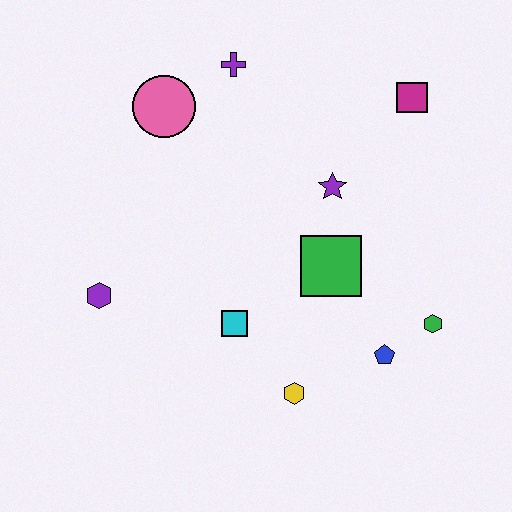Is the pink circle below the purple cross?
Yes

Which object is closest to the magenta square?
The purple star is closest to the magenta square.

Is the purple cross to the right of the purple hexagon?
Yes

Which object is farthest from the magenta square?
The purple hexagon is farthest from the magenta square.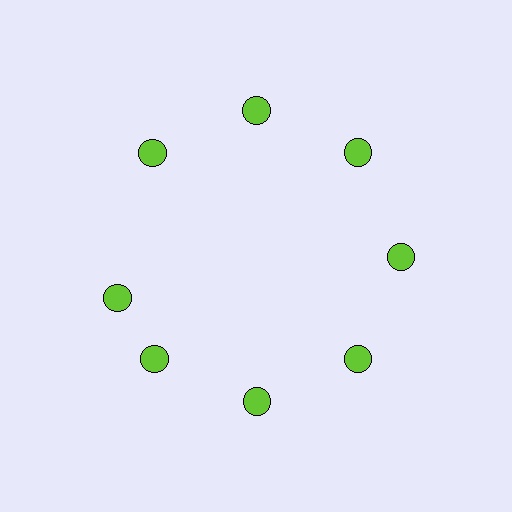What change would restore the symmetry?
The symmetry would be restored by rotating it back into even spacing with its neighbors so that all 8 circles sit at equal angles and equal distance from the center.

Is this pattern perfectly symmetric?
No. The 8 lime circles are arranged in a ring, but one element near the 9 o'clock position is rotated out of alignment along the ring, breaking the 8-fold rotational symmetry.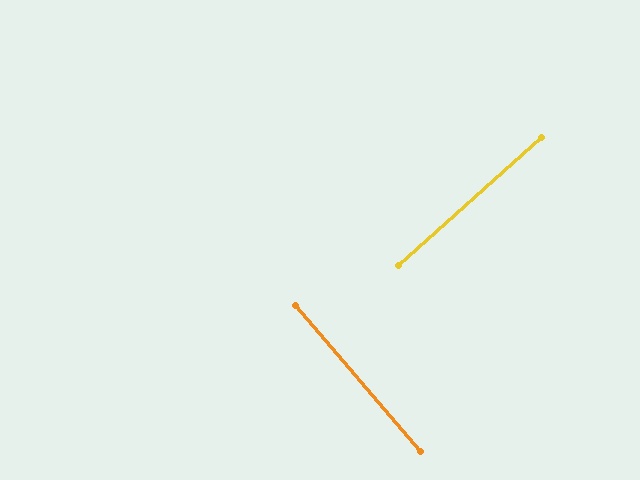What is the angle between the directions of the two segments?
Approximately 89 degrees.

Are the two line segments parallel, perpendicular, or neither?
Perpendicular — they meet at approximately 89°.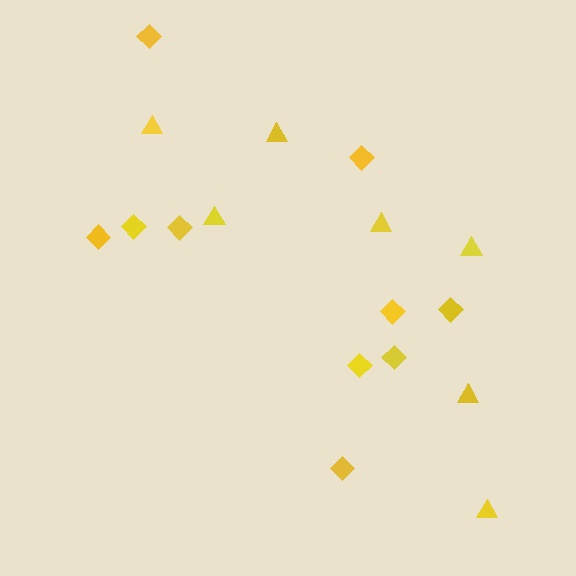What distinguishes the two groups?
There are 2 groups: one group of triangles (7) and one group of diamonds (10).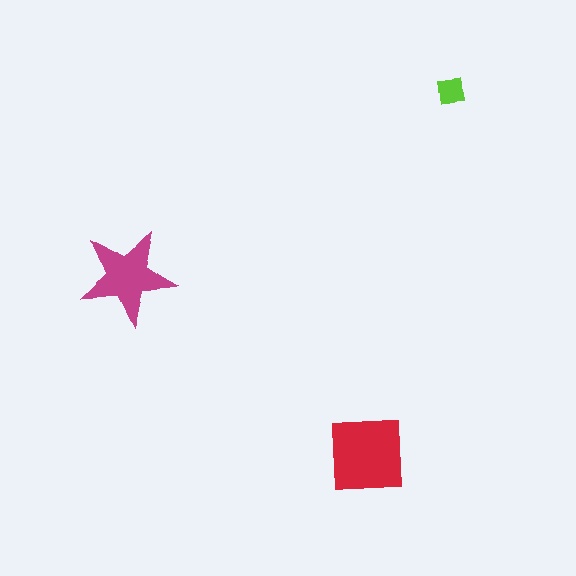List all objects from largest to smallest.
The red square, the magenta star, the lime square.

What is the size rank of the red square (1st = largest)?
1st.